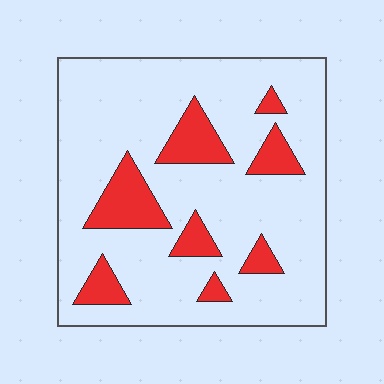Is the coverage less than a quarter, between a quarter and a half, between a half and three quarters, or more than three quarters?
Less than a quarter.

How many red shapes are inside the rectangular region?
8.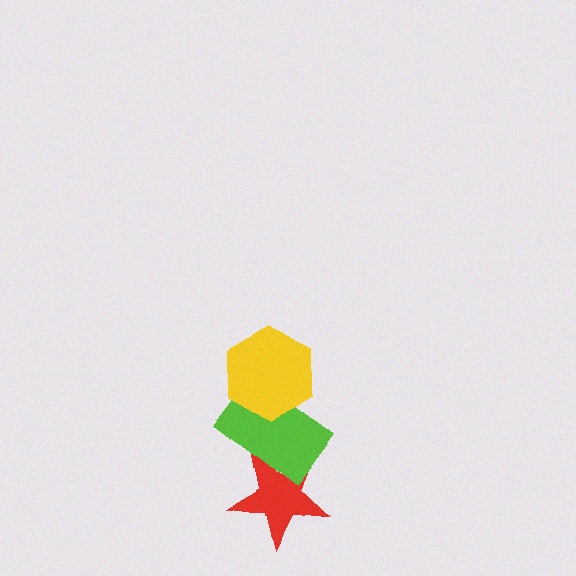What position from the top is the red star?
The red star is 3rd from the top.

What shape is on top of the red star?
The lime rectangle is on top of the red star.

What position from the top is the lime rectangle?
The lime rectangle is 2nd from the top.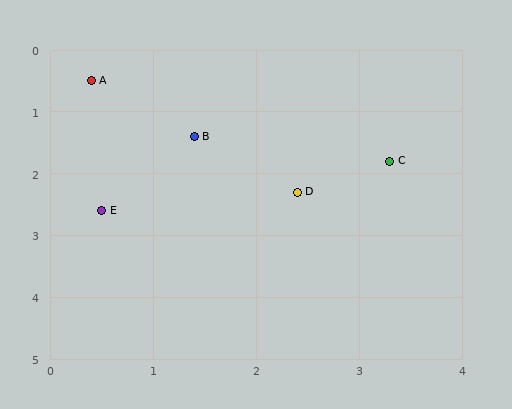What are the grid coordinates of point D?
Point D is at approximately (2.4, 2.3).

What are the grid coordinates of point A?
Point A is at approximately (0.4, 0.5).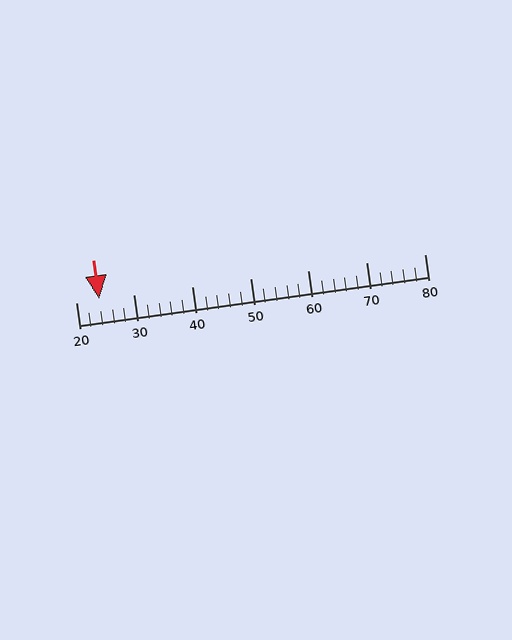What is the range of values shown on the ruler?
The ruler shows values from 20 to 80.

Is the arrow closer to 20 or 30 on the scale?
The arrow is closer to 20.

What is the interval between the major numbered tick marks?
The major tick marks are spaced 10 units apart.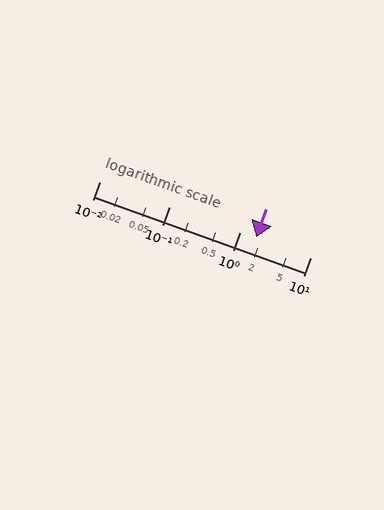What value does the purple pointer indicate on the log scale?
The pointer indicates approximately 1.7.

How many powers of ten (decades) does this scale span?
The scale spans 3 decades, from 0.01 to 10.